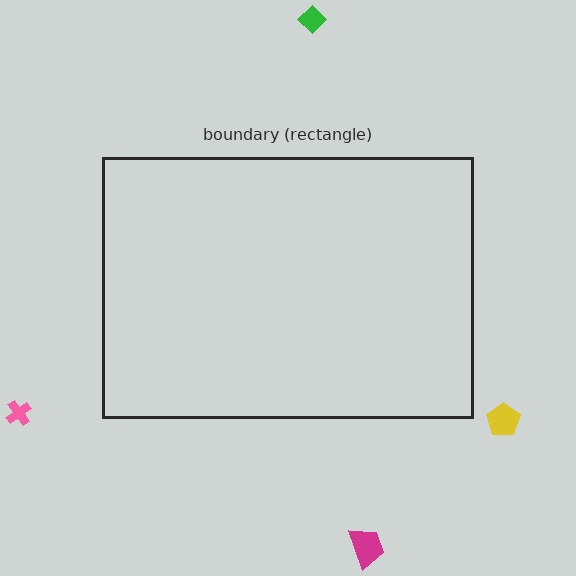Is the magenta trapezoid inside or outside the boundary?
Outside.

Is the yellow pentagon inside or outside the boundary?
Outside.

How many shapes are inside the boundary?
0 inside, 4 outside.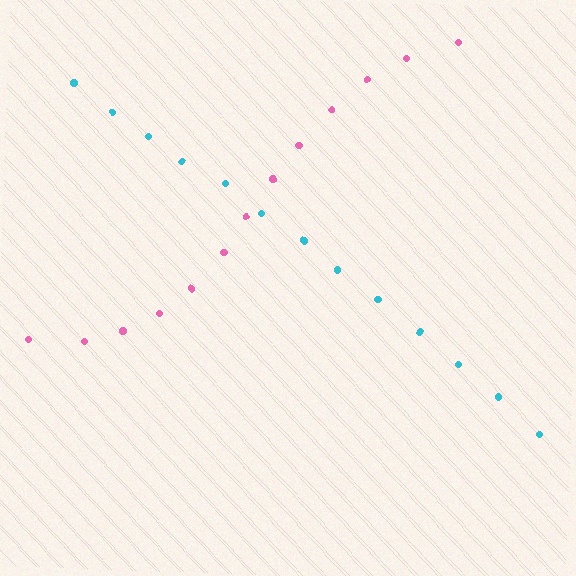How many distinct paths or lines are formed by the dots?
There are 2 distinct paths.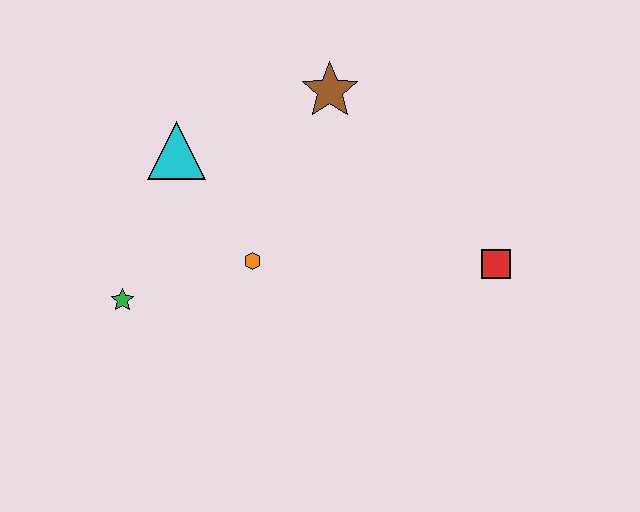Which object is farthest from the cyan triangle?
The red square is farthest from the cyan triangle.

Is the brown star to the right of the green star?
Yes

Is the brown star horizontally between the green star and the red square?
Yes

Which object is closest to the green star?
The orange hexagon is closest to the green star.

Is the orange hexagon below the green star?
No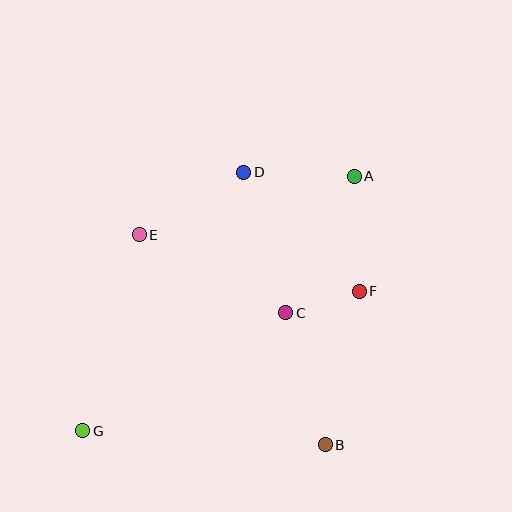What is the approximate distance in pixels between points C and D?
The distance between C and D is approximately 146 pixels.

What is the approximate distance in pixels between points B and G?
The distance between B and G is approximately 243 pixels.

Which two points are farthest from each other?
Points A and G are farthest from each other.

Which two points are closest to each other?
Points C and F are closest to each other.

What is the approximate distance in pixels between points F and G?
The distance between F and G is approximately 310 pixels.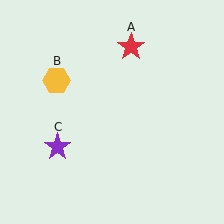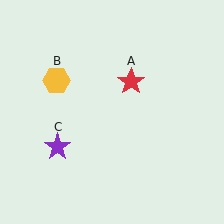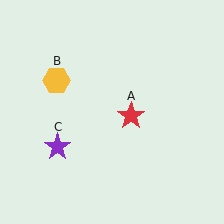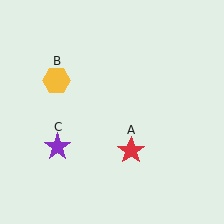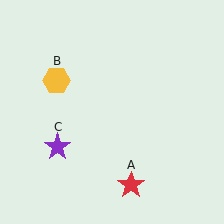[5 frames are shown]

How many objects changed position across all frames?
1 object changed position: red star (object A).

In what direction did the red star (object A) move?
The red star (object A) moved down.